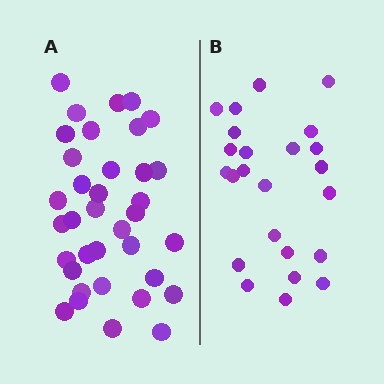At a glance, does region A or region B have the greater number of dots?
Region A (the left region) has more dots.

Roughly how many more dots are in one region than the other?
Region A has roughly 12 or so more dots than region B.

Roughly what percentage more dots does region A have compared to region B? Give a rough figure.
About 50% more.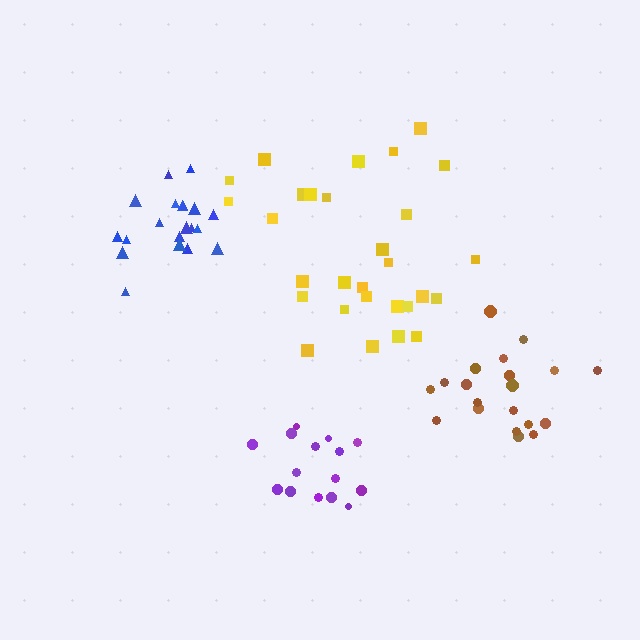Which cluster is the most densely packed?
Blue.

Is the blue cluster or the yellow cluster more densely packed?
Blue.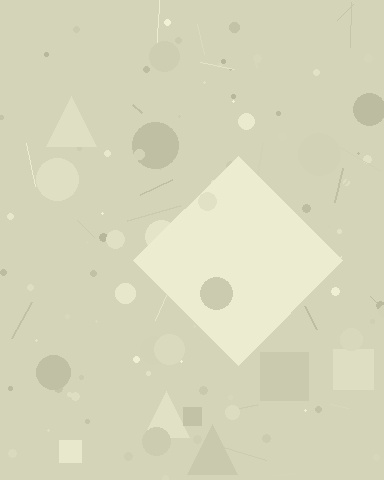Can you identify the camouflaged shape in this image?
The camouflaged shape is a diamond.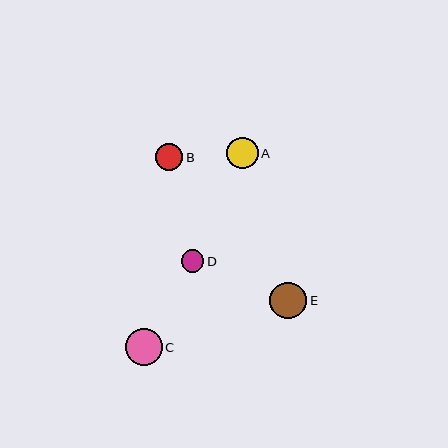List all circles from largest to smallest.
From largest to smallest: E, C, A, B, D.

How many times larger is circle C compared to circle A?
Circle C is approximately 1.2 times the size of circle A.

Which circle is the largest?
Circle E is the largest with a size of approximately 37 pixels.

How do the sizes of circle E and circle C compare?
Circle E and circle C are approximately the same size.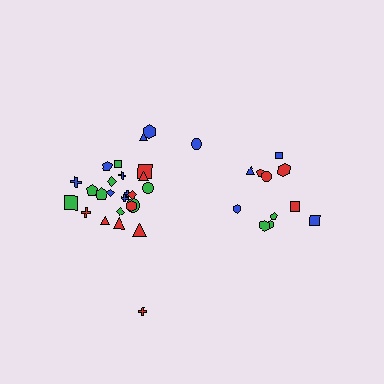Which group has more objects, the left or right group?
The left group.